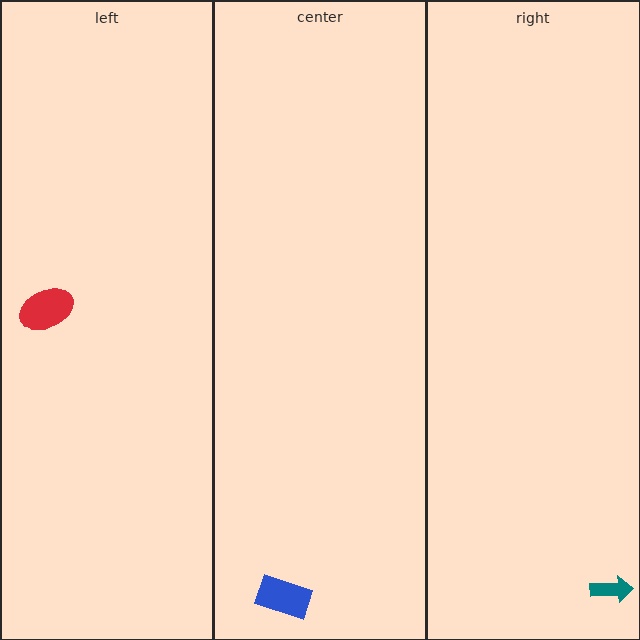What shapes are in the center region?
The blue rectangle.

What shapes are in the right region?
The teal arrow.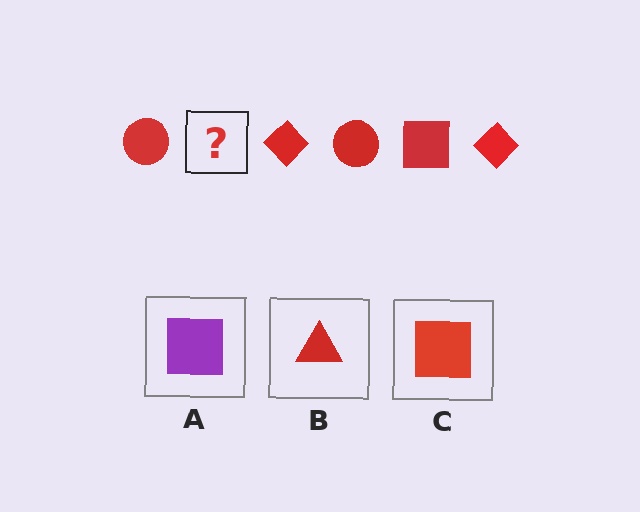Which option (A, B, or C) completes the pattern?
C.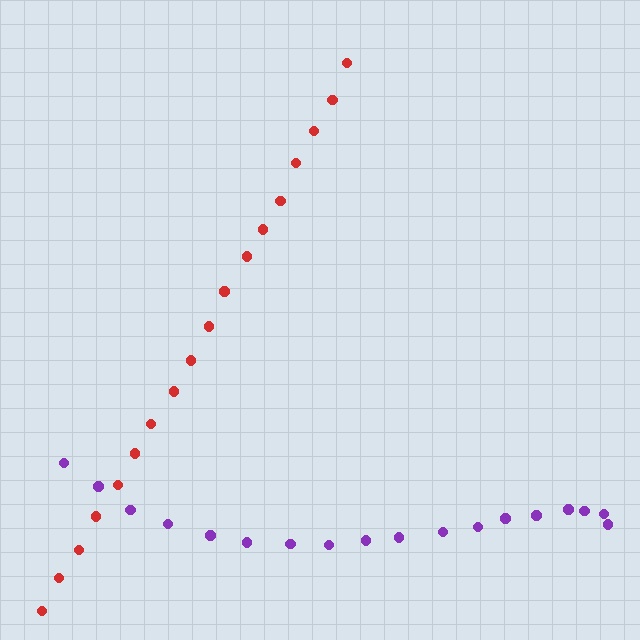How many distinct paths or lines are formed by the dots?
There are 2 distinct paths.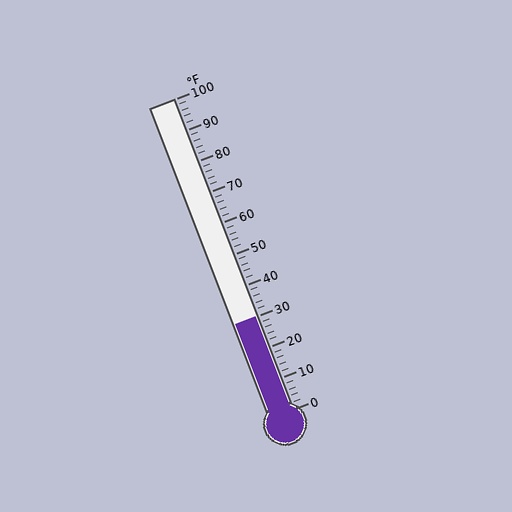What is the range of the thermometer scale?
The thermometer scale ranges from 0°F to 100°F.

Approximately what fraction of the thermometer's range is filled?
The thermometer is filled to approximately 30% of its range.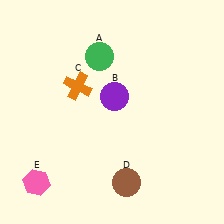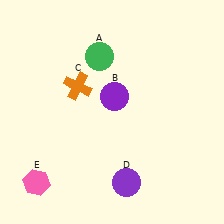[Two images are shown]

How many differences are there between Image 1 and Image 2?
There is 1 difference between the two images.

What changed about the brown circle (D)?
In Image 1, D is brown. In Image 2, it changed to purple.